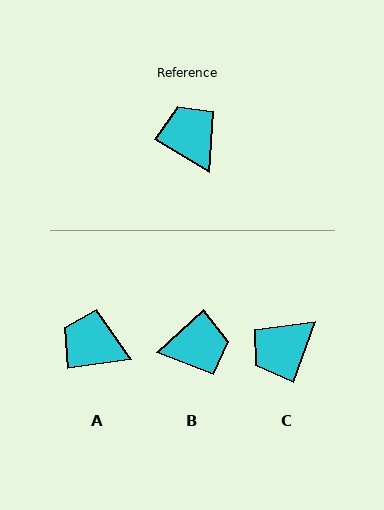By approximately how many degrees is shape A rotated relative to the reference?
Approximately 39 degrees counter-clockwise.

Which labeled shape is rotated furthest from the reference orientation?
B, about 107 degrees away.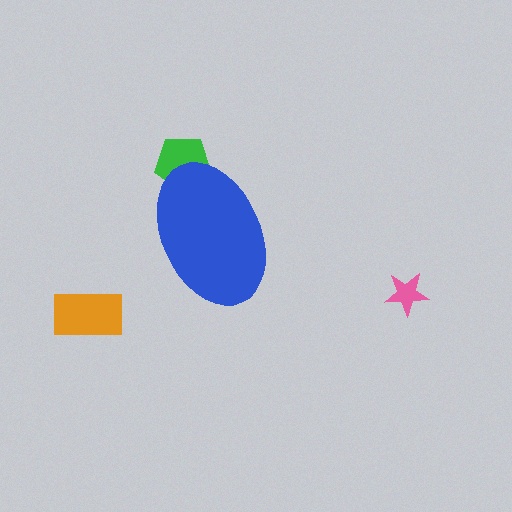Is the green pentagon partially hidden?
Yes, the green pentagon is partially hidden behind the blue ellipse.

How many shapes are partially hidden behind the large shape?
1 shape is partially hidden.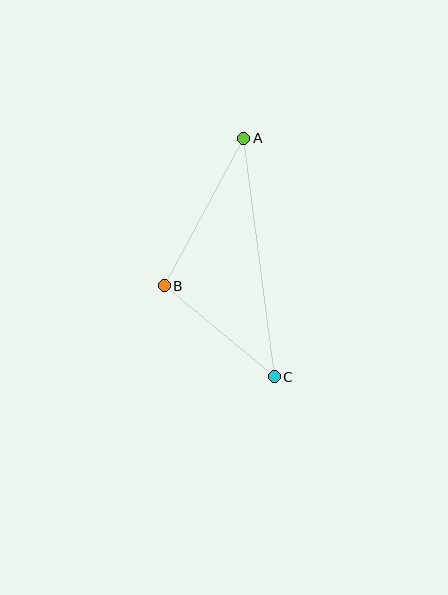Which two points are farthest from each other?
Points A and C are farthest from each other.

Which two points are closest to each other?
Points B and C are closest to each other.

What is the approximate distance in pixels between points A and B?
The distance between A and B is approximately 168 pixels.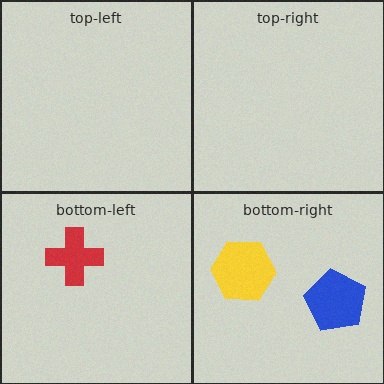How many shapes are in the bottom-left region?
1.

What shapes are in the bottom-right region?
The blue pentagon, the yellow hexagon.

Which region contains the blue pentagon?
The bottom-right region.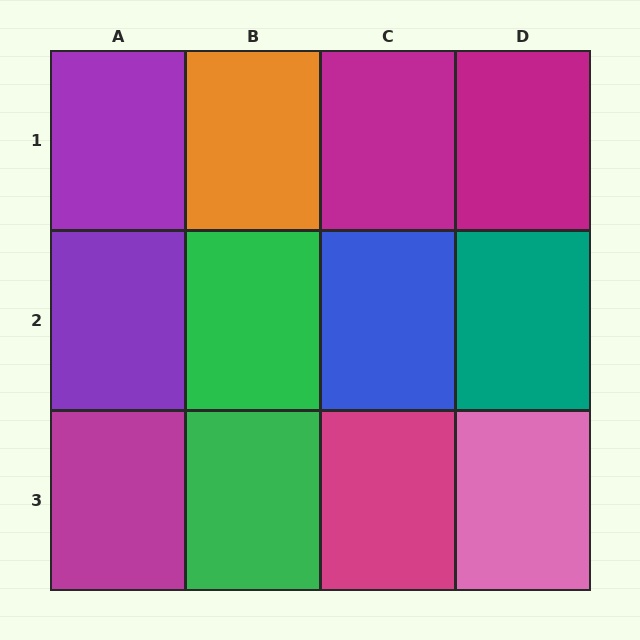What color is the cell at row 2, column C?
Blue.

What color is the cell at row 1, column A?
Purple.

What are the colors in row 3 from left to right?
Magenta, green, magenta, pink.